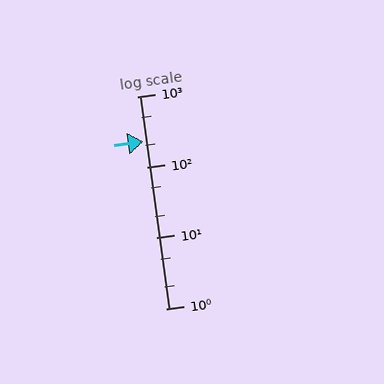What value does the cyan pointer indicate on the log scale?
The pointer indicates approximately 230.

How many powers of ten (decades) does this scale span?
The scale spans 3 decades, from 1 to 1000.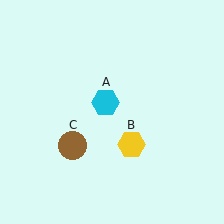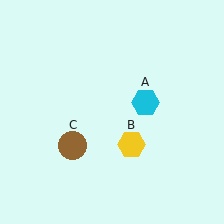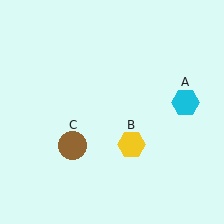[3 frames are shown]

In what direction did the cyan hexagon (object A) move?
The cyan hexagon (object A) moved right.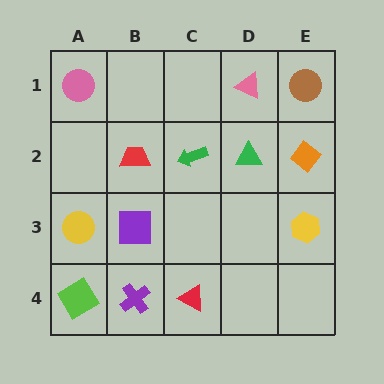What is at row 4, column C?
A red triangle.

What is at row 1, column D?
A pink triangle.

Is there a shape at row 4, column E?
No, that cell is empty.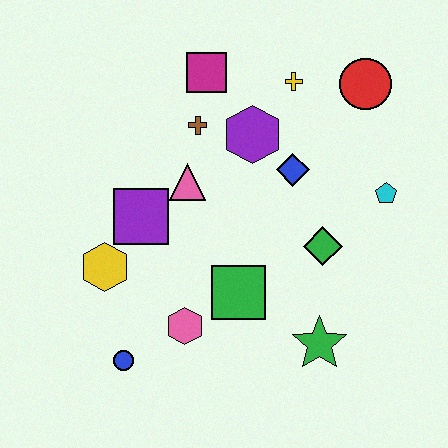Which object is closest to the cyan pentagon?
The green diamond is closest to the cyan pentagon.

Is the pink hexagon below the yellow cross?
Yes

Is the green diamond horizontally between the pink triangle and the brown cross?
No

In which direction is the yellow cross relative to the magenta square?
The yellow cross is to the right of the magenta square.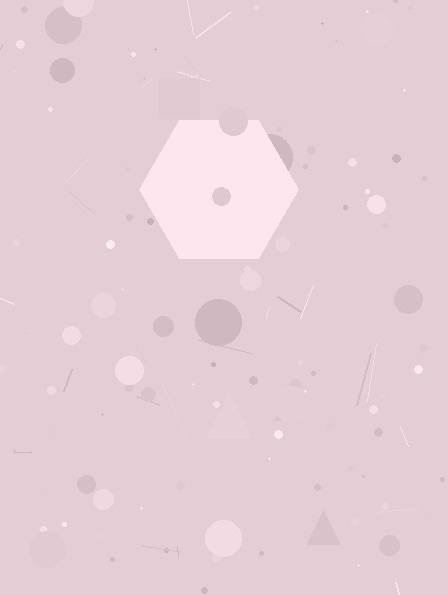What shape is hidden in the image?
A hexagon is hidden in the image.